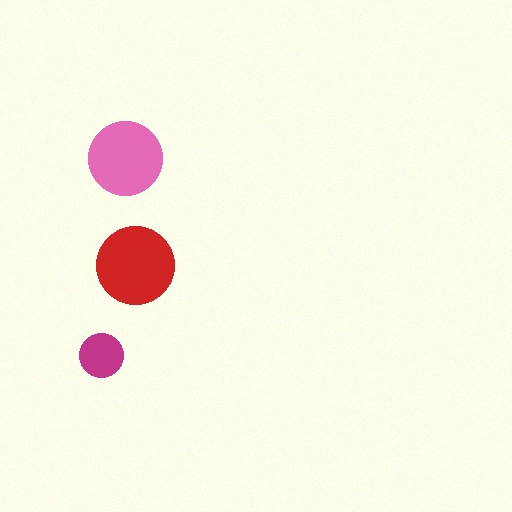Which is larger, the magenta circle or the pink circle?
The pink one.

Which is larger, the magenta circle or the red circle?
The red one.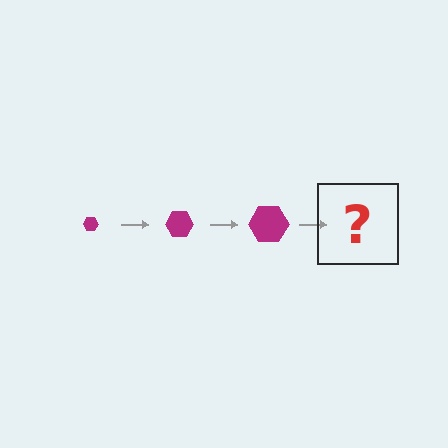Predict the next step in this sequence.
The next step is a magenta hexagon, larger than the previous one.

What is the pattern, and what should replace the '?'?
The pattern is that the hexagon gets progressively larger each step. The '?' should be a magenta hexagon, larger than the previous one.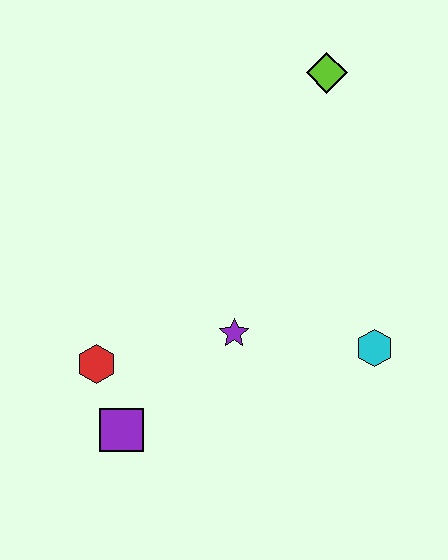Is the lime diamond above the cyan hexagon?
Yes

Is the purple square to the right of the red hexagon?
Yes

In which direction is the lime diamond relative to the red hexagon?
The lime diamond is above the red hexagon.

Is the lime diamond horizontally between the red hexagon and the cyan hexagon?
Yes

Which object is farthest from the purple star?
The lime diamond is farthest from the purple star.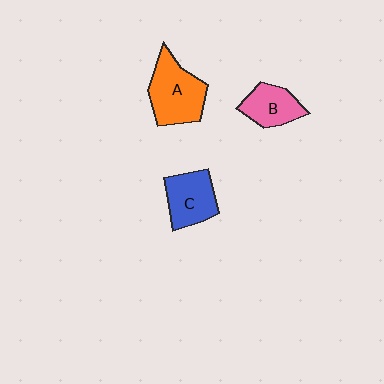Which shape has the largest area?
Shape A (orange).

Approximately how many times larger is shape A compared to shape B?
Approximately 1.6 times.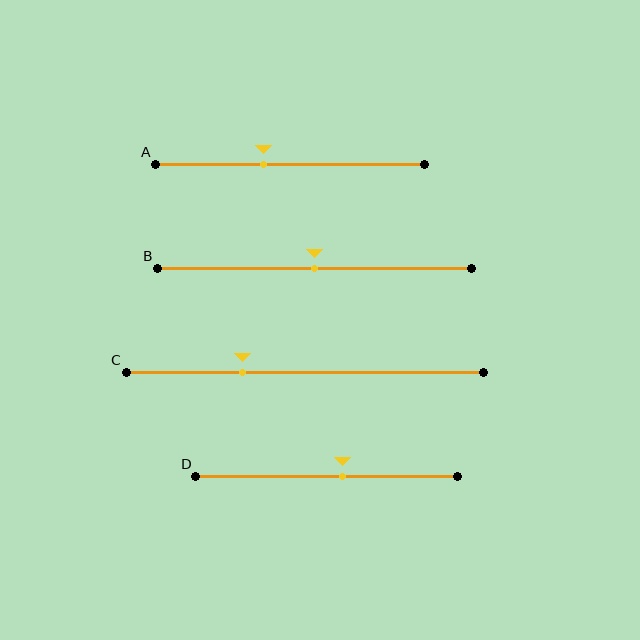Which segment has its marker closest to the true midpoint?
Segment B has its marker closest to the true midpoint.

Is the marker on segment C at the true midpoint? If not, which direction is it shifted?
No, the marker on segment C is shifted to the left by about 17% of the segment length.